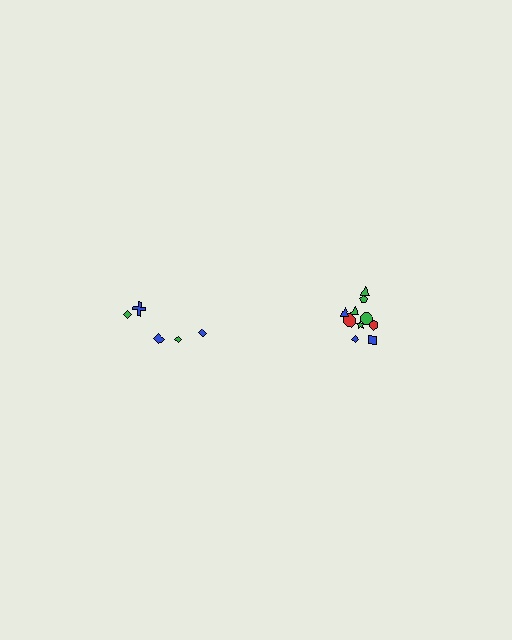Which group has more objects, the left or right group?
The right group.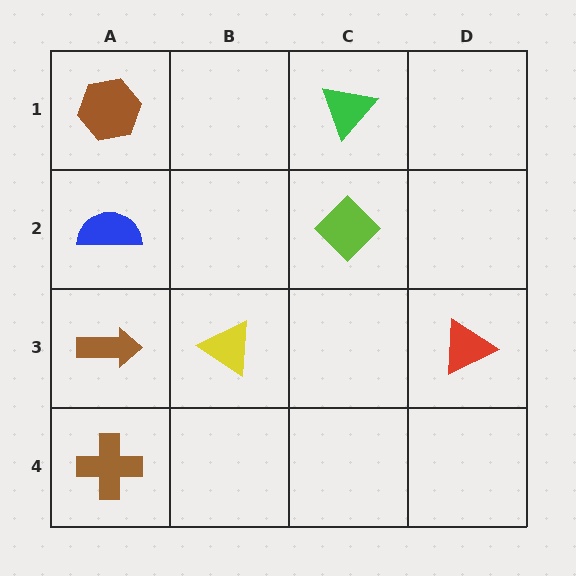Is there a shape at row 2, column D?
No, that cell is empty.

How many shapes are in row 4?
1 shape.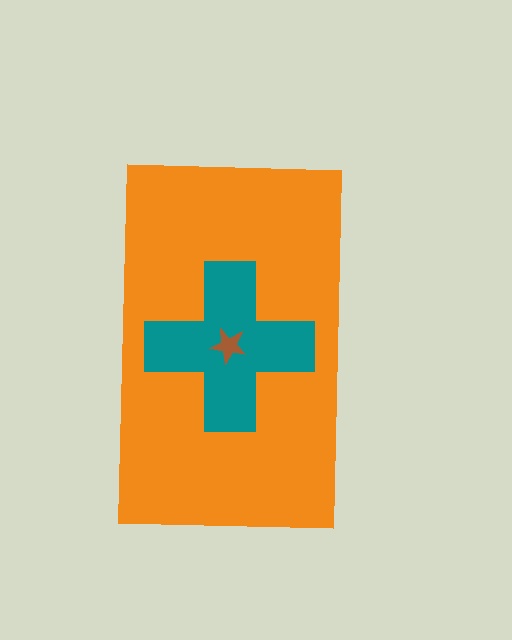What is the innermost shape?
The brown star.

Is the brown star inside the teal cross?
Yes.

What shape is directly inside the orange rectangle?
The teal cross.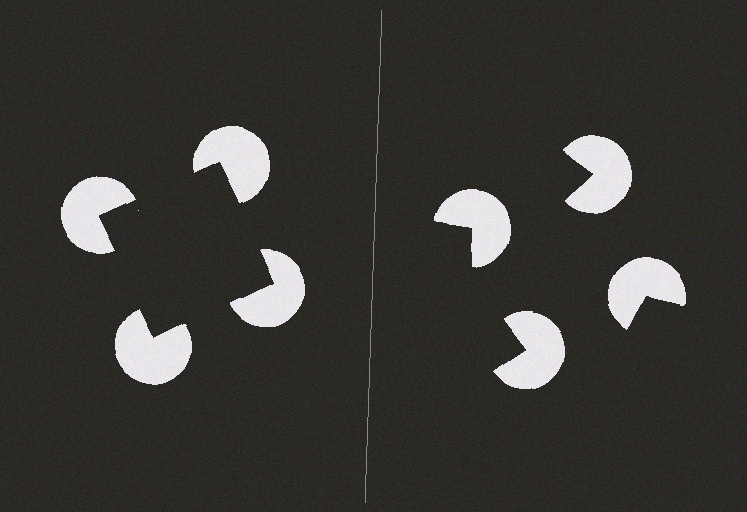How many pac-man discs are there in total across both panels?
8 — 4 on each side.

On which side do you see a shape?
An illusory square appears on the left side. On the right side the wedge cuts are rotated, so no coherent shape forms.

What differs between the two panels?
The pac-man discs are positioned identically on both sides; only the wedge orientations differ. On the left they align to a square; on the right they are misaligned.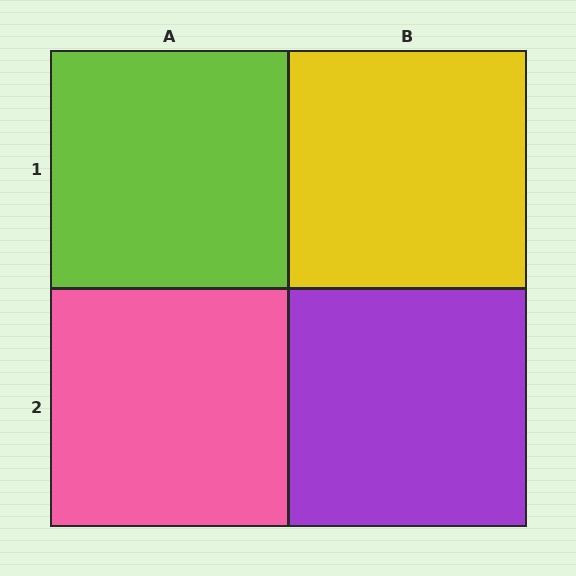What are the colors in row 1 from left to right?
Lime, yellow.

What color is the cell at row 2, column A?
Pink.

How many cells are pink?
1 cell is pink.